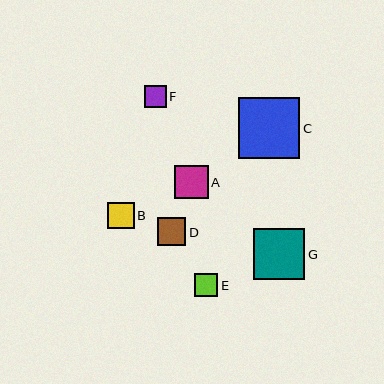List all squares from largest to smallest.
From largest to smallest: C, G, A, D, B, E, F.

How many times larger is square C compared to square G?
Square C is approximately 1.2 times the size of square G.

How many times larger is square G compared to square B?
Square G is approximately 1.9 times the size of square B.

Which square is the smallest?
Square F is the smallest with a size of approximately 22 pixels.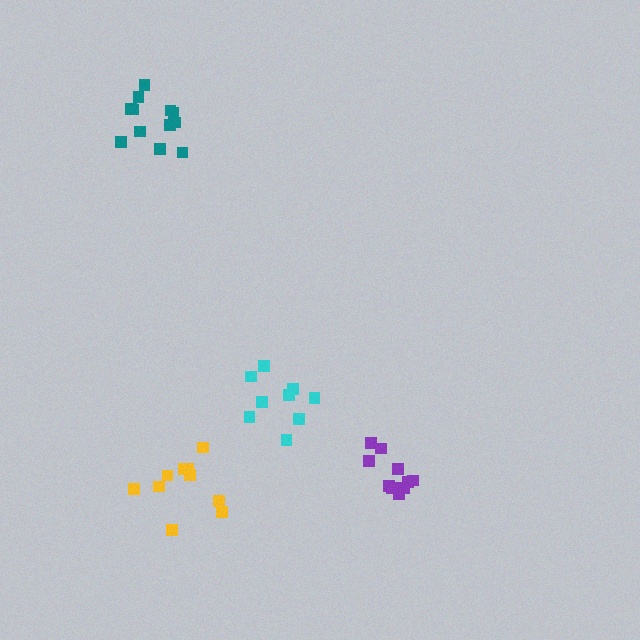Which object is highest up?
The teal cluster is topmost.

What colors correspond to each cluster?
The clusters are colored: teal, cyan, yellow, purple.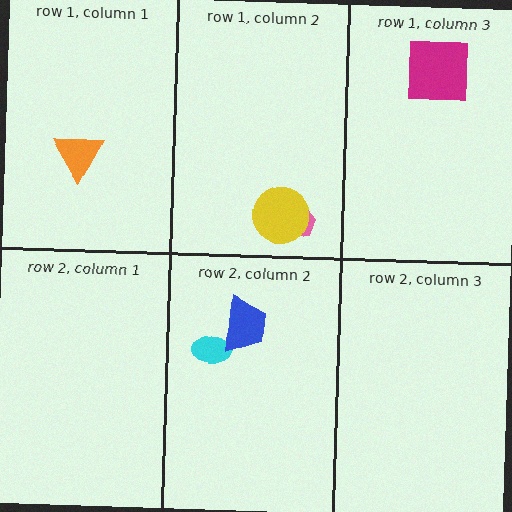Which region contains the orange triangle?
The row 1, column 1 region.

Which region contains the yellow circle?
The row 1, column 2 region.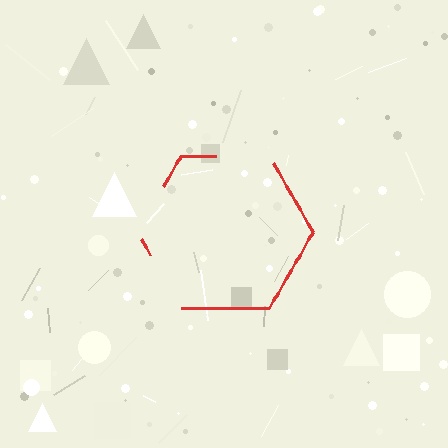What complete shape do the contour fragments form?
The contour fragments form a hexagon.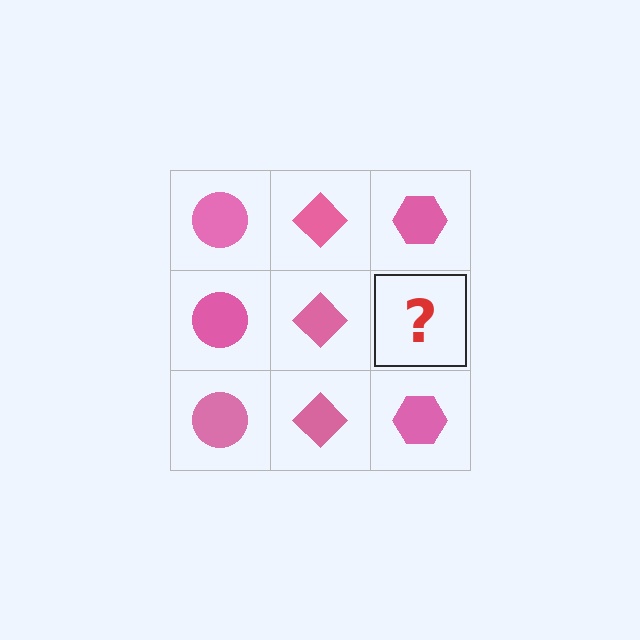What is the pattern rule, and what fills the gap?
The rule is that each column has a consistent shape. The gap should be filled with a pink hexagon.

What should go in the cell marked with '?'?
The missing cell should contain a pink hexagon.